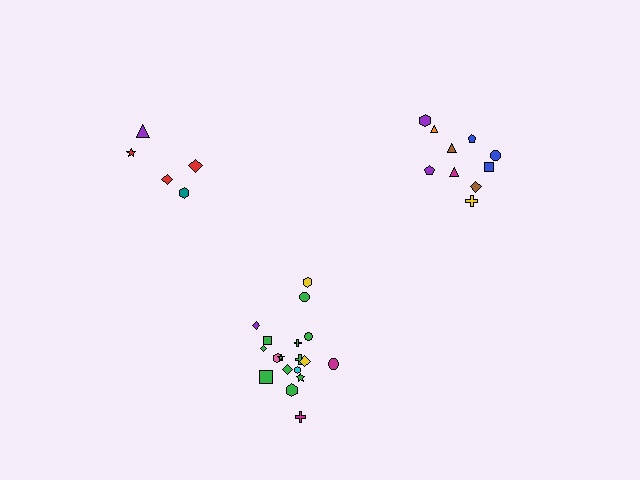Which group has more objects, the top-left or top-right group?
The top-right group.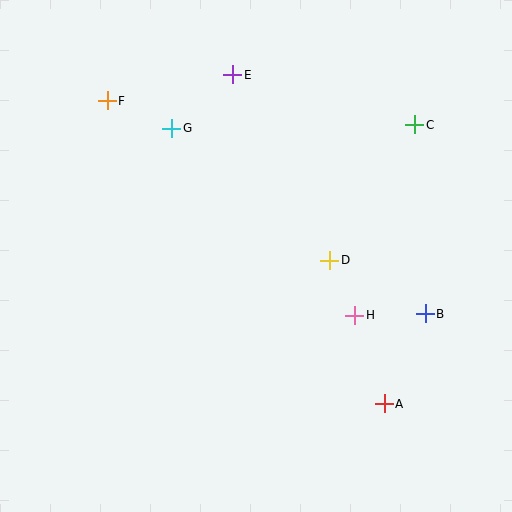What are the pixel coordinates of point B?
Point B is at (425, 314).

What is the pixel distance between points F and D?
The distance between F and D is 273 pixels.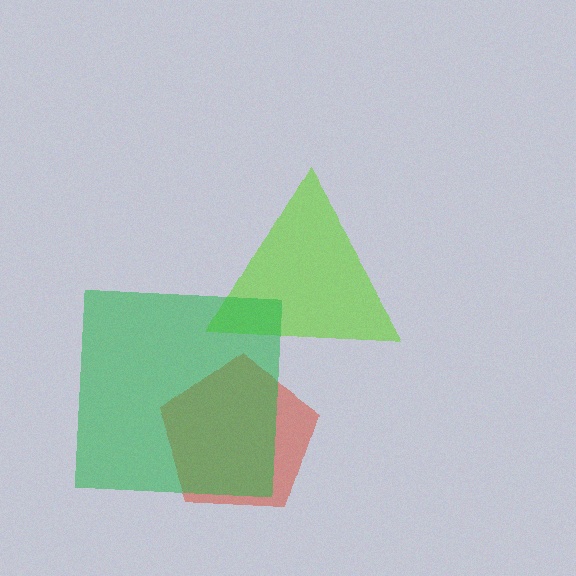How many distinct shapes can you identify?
There are 3 distinct shapes: a lime triangle, a red pentagon, a green square.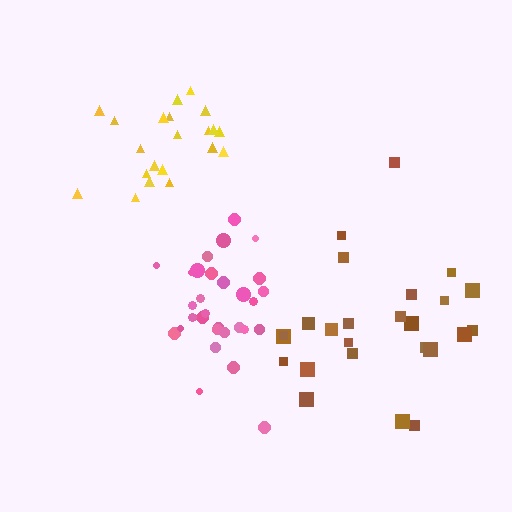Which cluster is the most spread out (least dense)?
Brown.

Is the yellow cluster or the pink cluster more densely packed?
Pink.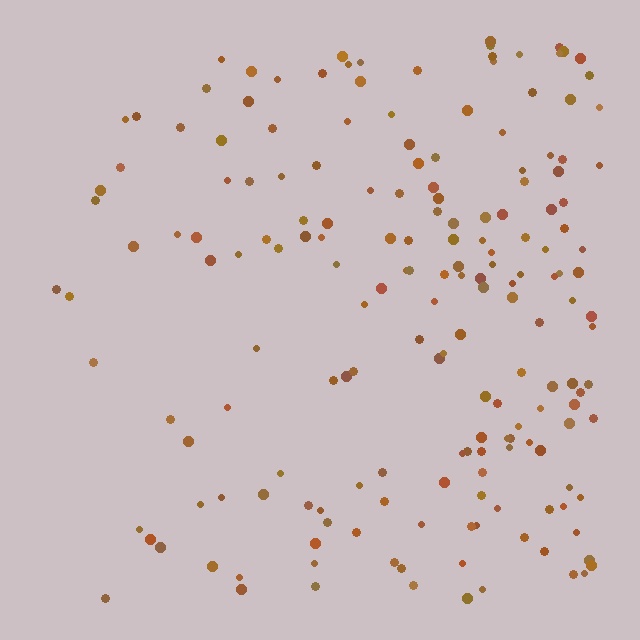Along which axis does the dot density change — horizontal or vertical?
Horizontal.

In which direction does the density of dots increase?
From left to right, with the right side densest.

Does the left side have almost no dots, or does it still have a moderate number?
Still a moderate number, just noticeably fewer than the right.